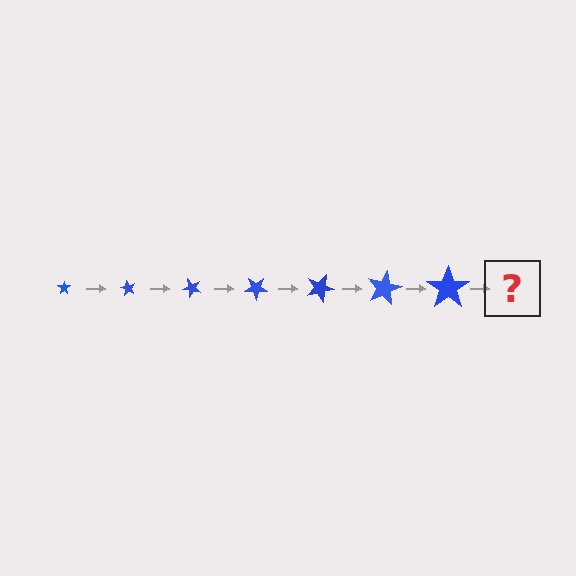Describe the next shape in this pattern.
It should be a star, larger than the previous one and rotated 420 degrees from the start.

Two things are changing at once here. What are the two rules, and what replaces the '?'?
The two rules are that the star grows larger each step and it rotates 60 degrees each step. The '?' should be a star, larger than the previous one and rotated 420 degrees from the start.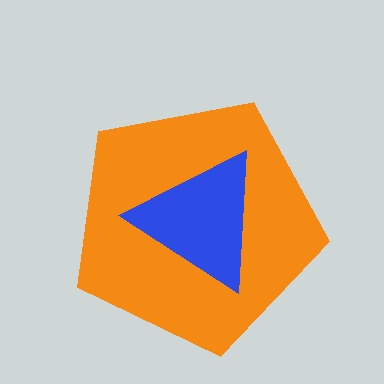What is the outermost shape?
The orange pentagon.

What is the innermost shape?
The blue triangle.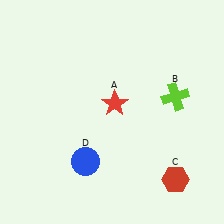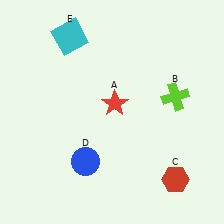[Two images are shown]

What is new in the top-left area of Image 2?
A cyan square (E) was added in the top-left area of Image 2.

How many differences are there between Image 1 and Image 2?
There is 1 difference between the two images.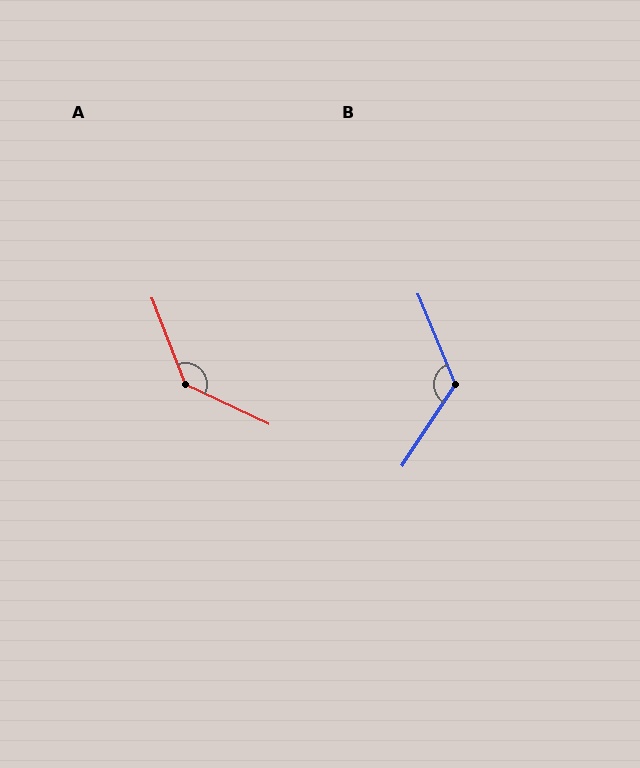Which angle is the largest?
A, at approximately 136 degrees.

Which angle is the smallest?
B, at approximately 124 degrees.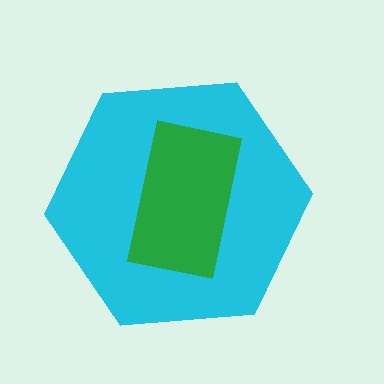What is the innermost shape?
The green rectangle.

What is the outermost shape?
The cyan hexagon.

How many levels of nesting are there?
2.